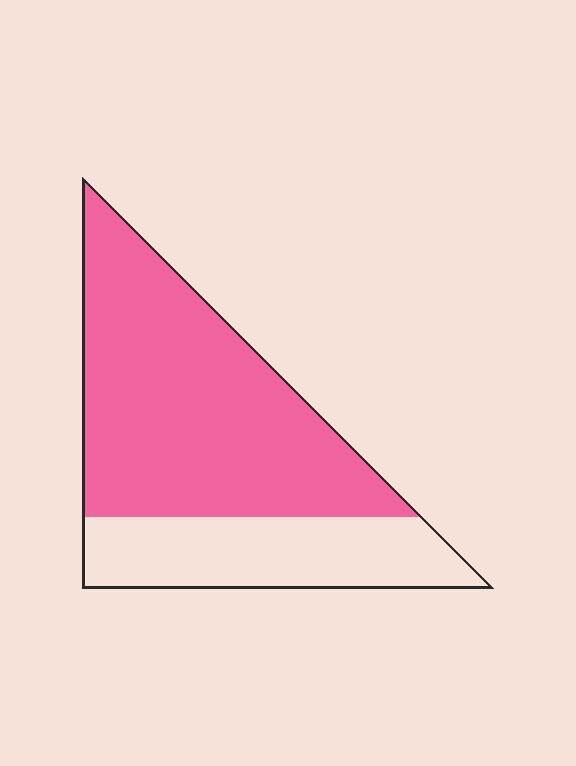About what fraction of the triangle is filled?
About two thirds (2/3).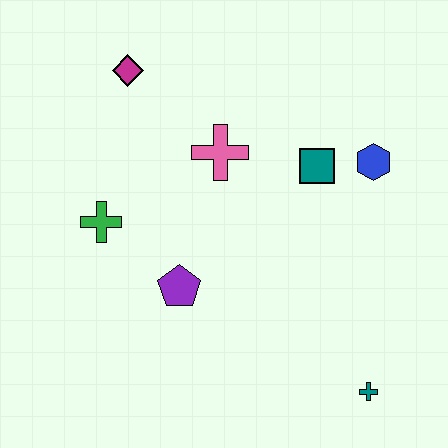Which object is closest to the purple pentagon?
The green cross is closest to the purple pentagon.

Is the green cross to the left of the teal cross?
Yes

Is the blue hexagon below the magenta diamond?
Yes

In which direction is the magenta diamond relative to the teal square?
The magenta diamond is to the left of the teal square.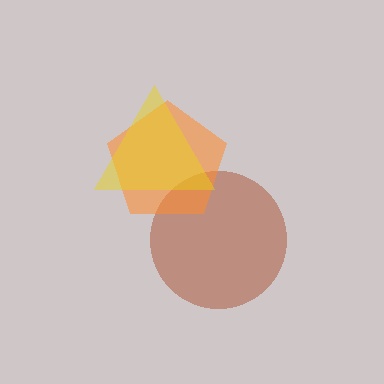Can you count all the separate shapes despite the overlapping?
Yes, there are 3 separate shapes.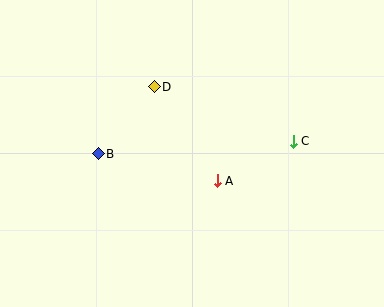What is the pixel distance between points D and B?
The distance between D and B is 87 pixels.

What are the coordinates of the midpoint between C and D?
The midpoint between C and D is at (224, 114).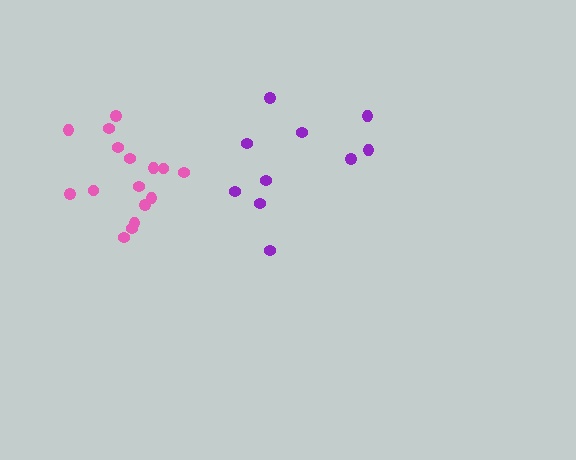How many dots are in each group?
Group 1: 10 dots, Group 2: 16 dots (26 total).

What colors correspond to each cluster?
The clusters are colored: purple, pink.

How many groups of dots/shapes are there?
There are 2 groups.